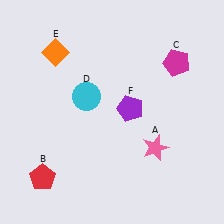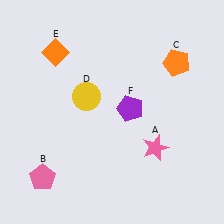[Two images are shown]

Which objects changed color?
B changed from red to pink. C changed from magenta to orange. D changed from cyan to yellow.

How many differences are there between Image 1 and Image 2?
There are 3 differences between the two images.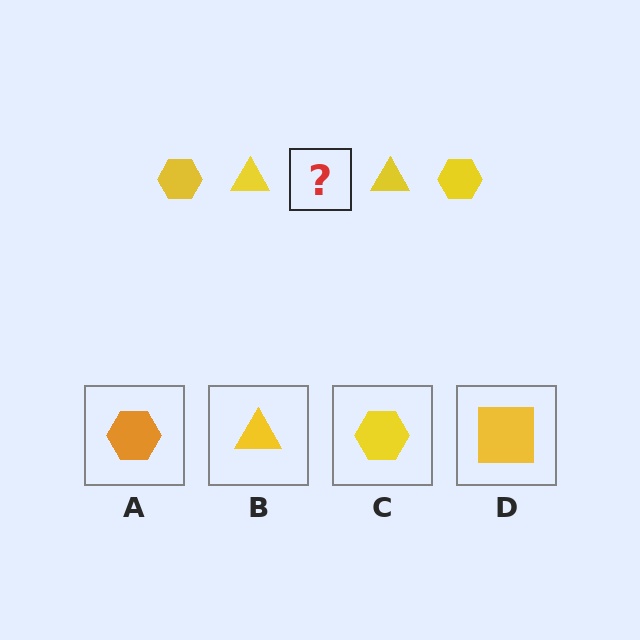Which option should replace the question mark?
Option C.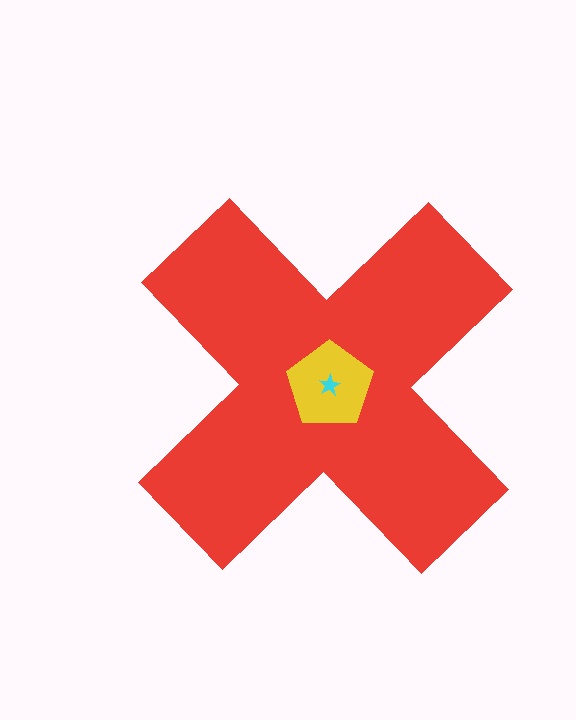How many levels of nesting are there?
3.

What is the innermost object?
The cyan star.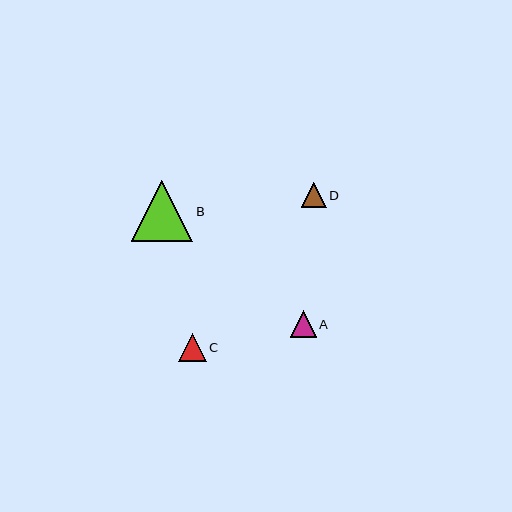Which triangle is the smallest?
Triangle D is the smallest with a size of approximately 25 pixels.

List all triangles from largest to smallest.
From largest to smallest: B, C, A, D.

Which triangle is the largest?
Triangle B is the largest with a size of approximately 61 pixels.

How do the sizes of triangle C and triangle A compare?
Triangle C and triangle A are approximately the same size.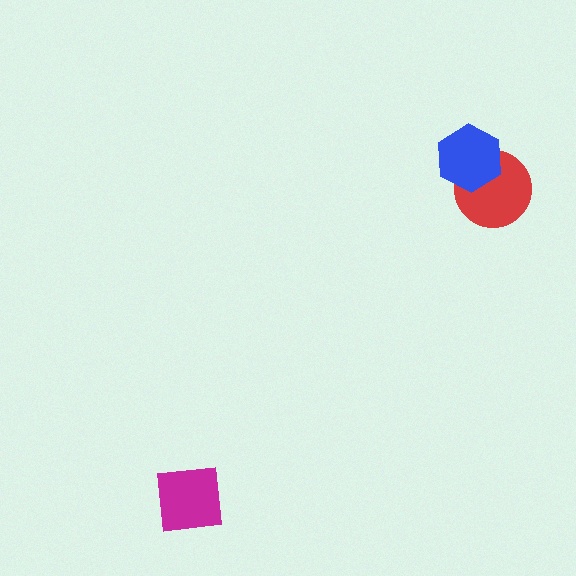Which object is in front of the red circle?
The blue hexagon is in front of the red circle.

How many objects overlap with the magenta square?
0 objects overlap with the magenta square.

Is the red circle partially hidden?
Yes, it is partially covered by another shape.